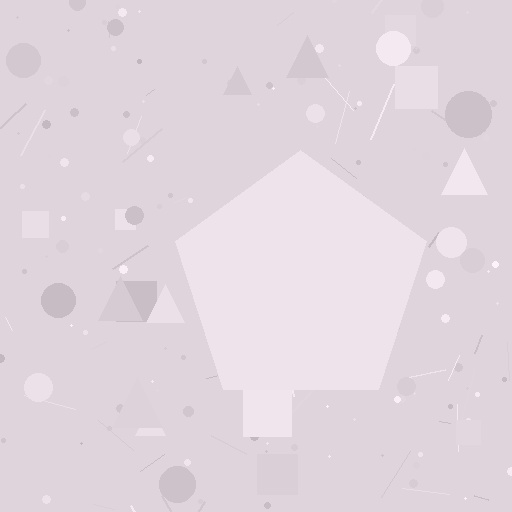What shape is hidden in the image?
A pentagon is hidden in the image.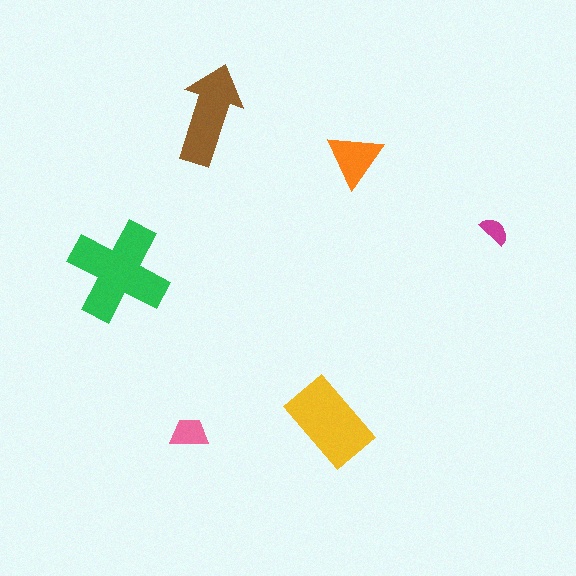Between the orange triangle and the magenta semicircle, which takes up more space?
The orange triangle.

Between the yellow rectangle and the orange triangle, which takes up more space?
The yellow rectangle.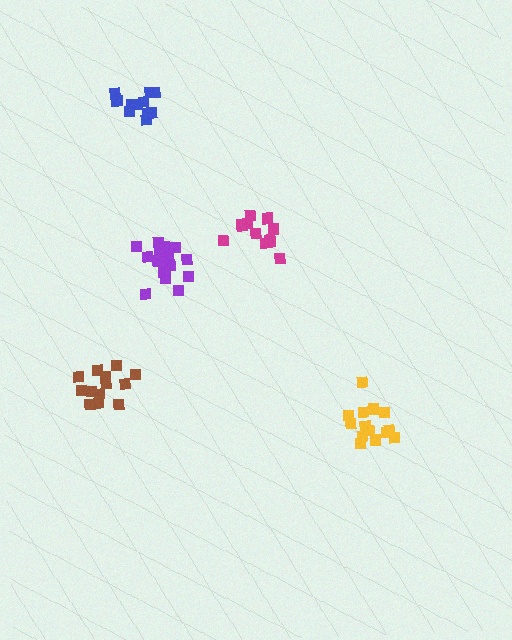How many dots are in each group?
Group 1: 13 dots, Group 2: 14 dots, Group 3: 11 dots, Group 4: 13 dots, Group 5: 17 dots (68 total).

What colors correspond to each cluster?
The clusters are colored: brown, yellow, blue, magenta, purple.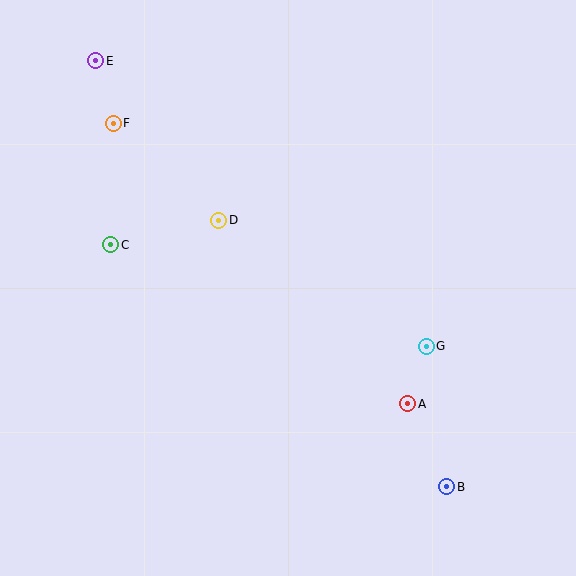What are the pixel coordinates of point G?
Point G is at (426, 346).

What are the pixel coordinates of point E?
Point E is at (96, 61).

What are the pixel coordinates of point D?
Point D is at (219, 220).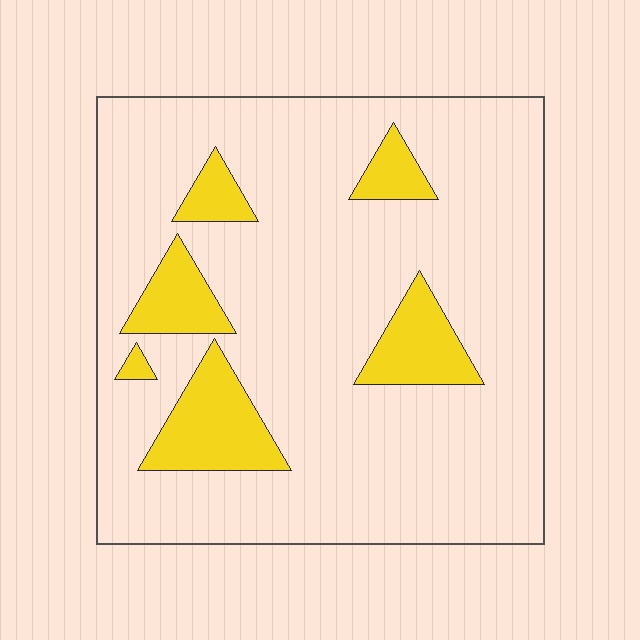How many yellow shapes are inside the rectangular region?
6.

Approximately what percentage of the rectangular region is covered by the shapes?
Approximately 15%.